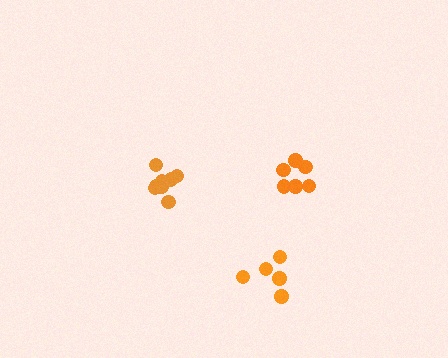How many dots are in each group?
Group 1: 5 dots, Group 2: 9 dots, Group 3: 6 dots (20 total).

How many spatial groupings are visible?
There are 3 spatial groupings.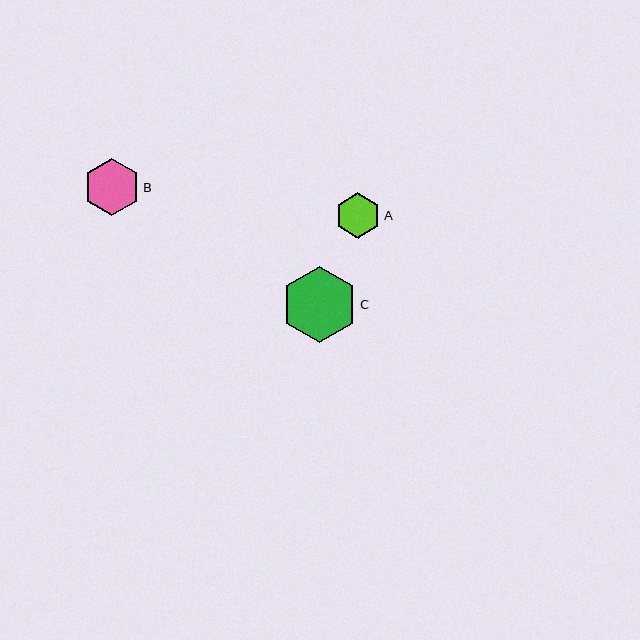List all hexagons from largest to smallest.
From largest to smallest: C, B, A.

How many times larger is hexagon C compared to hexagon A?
Hexagon C is approximately 1.7 times the size of hexagon A.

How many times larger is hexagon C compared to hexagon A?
Hexagon C is approximately 1.7 times the size of hexagon A.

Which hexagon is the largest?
Hexagon C is the largest with a size of approximately 76 pixels.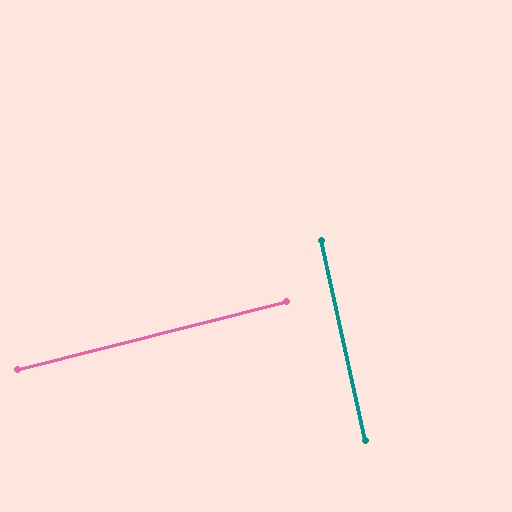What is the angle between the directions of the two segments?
Approximately 88 degrees.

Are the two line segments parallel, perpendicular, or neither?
Perpendicular — they meet at approximately 88°.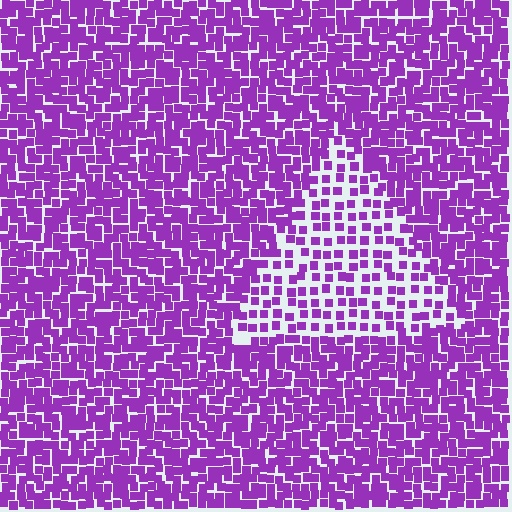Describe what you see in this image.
The image contains small purple elements arranged at two different densities. A triangle-shaped region is visible where the elements are less densely packed than the surrounding area.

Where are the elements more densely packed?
The elements are more densely packed outside the triangle boundary.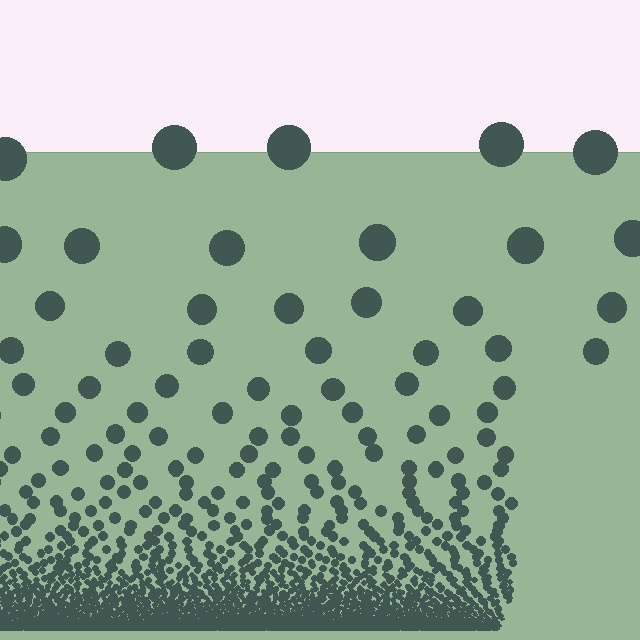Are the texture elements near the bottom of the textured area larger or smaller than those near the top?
Smaller. The gradient is inverted — elements near the bottom are smaller and denser.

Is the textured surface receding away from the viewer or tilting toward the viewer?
The surface appears to tilt toward the viewer. Texture elements get larger and sparser toward the top.